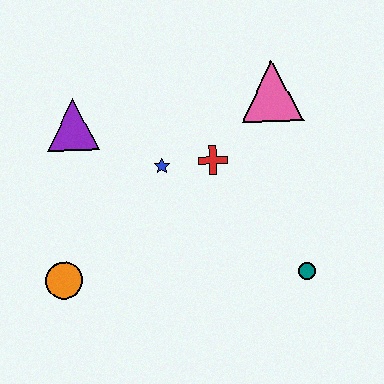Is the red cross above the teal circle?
Yes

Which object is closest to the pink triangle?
The red cross is closest to the pink triangle.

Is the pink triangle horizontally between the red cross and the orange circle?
No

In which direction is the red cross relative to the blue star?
The red cross is to the right of the blue star.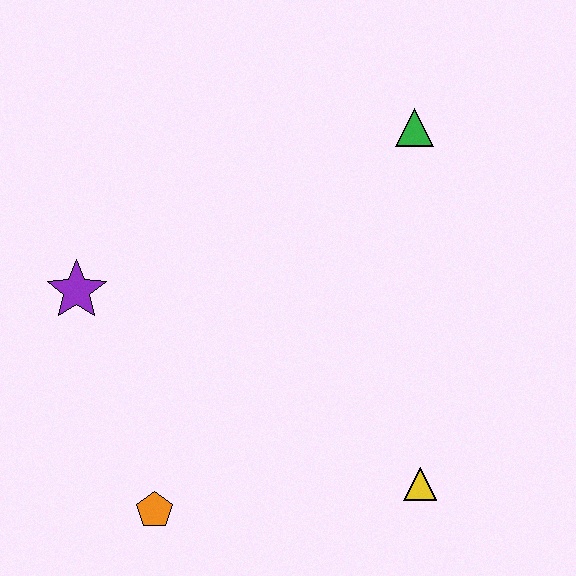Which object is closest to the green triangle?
The yellow triangle is closest to the green triangle.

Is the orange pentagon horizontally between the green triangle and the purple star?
Yes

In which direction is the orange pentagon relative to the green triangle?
The orange pentagon is below the green triangle.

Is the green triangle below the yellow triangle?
No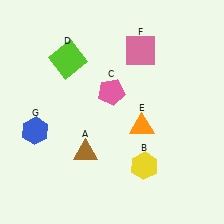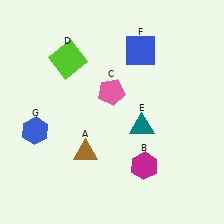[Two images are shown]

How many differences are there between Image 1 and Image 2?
There are 3 differences between the two images.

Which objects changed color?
B changed from yellow to magenta. E changed from orange to teal. F changed from pink to blue.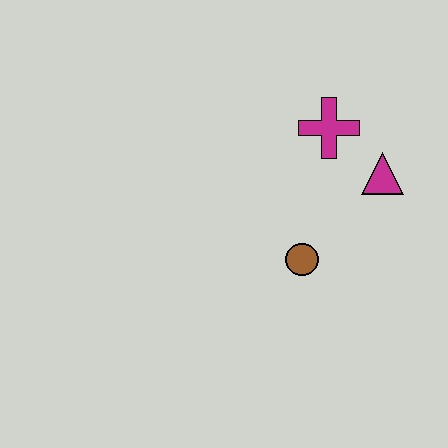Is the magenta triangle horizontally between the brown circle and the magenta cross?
No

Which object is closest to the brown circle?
The magenta triangle is closest to the brown circle.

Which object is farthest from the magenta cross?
The brown circle is farthest from the magenta cross.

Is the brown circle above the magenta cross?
No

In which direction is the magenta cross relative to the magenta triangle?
The magenta cross is to the left of the magenta triangle.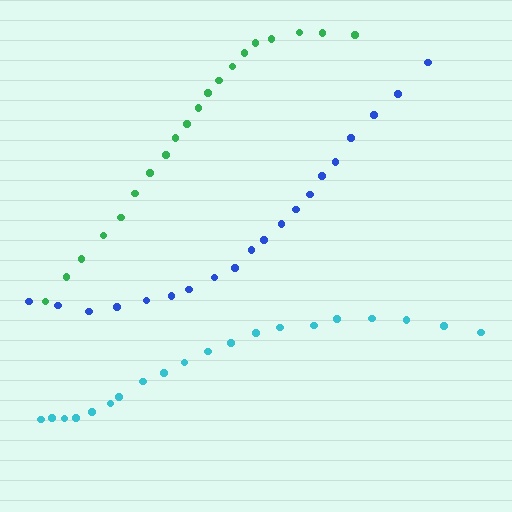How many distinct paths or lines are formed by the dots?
There are 3 distinct paths.